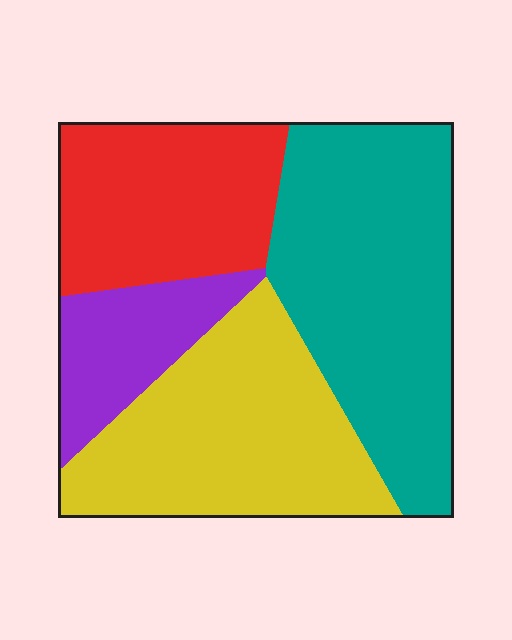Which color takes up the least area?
Purple, at roughly 10%.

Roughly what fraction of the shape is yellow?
Yellow takes up about one third (1/3) of the shape.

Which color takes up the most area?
Teal, at roughly 35%.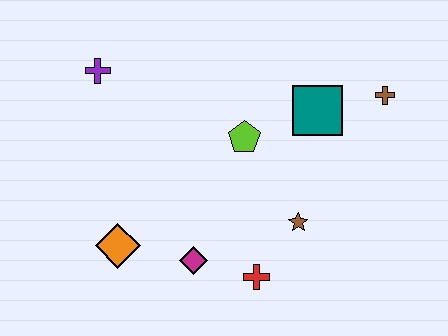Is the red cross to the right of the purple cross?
Yes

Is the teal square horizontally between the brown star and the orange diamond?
No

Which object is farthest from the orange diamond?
The brown cross is farthest from the orange diamond.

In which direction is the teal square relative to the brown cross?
The teal square is to the left of the brown cross.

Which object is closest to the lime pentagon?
The teal square is closest to the lime pentagon.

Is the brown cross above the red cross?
Yes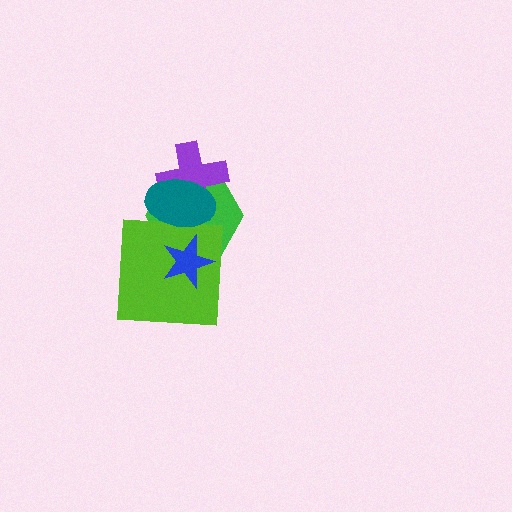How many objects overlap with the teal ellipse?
3 objects overlap with the teal ellipse.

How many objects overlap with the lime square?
3 objects overlap with the lime square.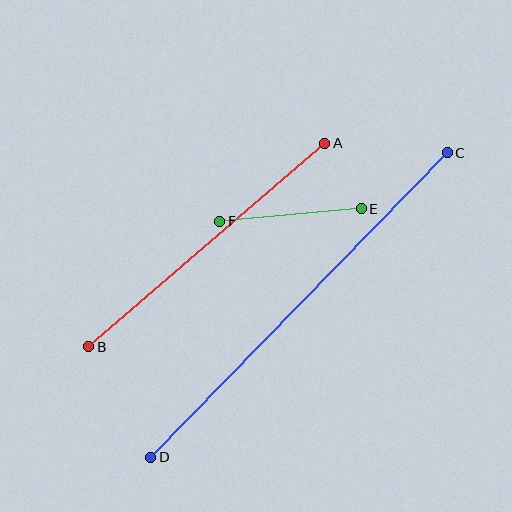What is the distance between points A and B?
The distance is approximately 311 pixels.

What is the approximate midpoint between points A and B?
The midpoint is at approximately (207, 245) pixels.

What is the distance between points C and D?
The distance is approximately 425 pixels.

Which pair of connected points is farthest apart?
Points C and D are farthest apart.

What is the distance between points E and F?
The distance is approximately 142 pixels.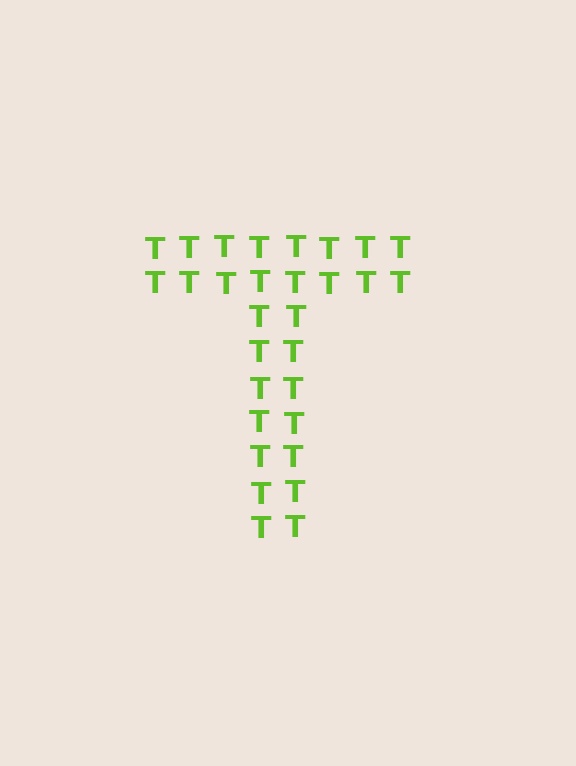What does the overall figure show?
The overall figure shows the letter T.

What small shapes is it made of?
It is made of small letter T's.